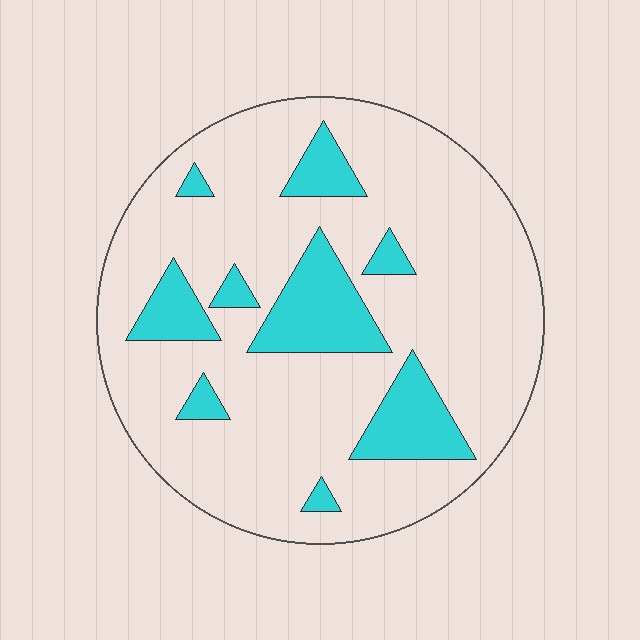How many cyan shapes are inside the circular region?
9.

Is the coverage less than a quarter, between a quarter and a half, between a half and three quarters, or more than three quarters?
Less than a quarter.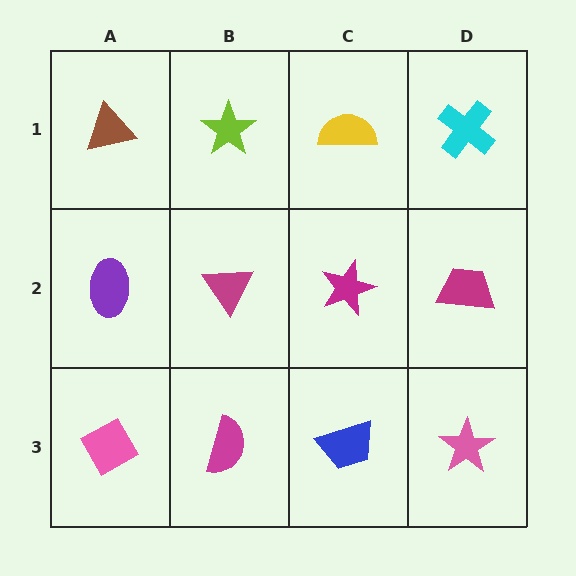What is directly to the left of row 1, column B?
A brown triangle.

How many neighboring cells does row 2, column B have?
4.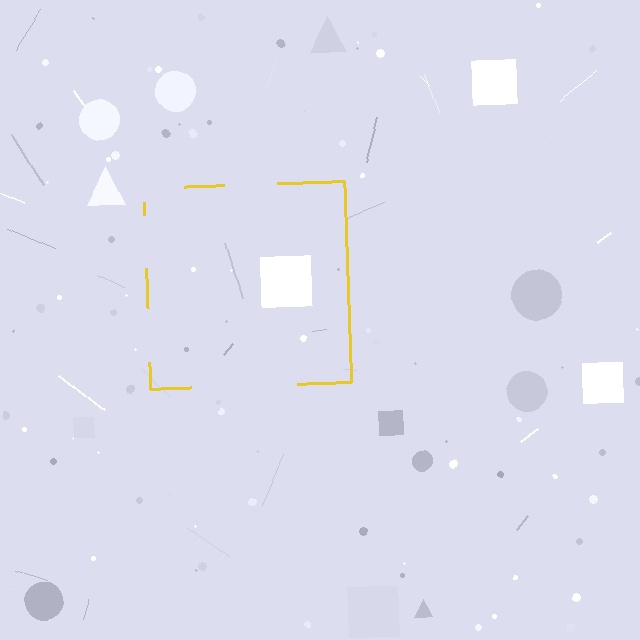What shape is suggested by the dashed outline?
The dashed outline suggests a square.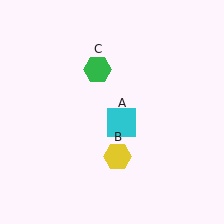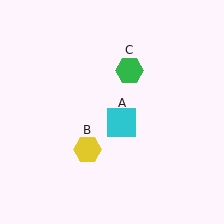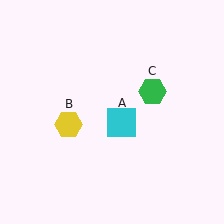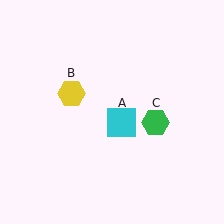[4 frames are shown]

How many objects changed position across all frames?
2 objects changed position: yellow hexagon (object B), green hexagon (object C).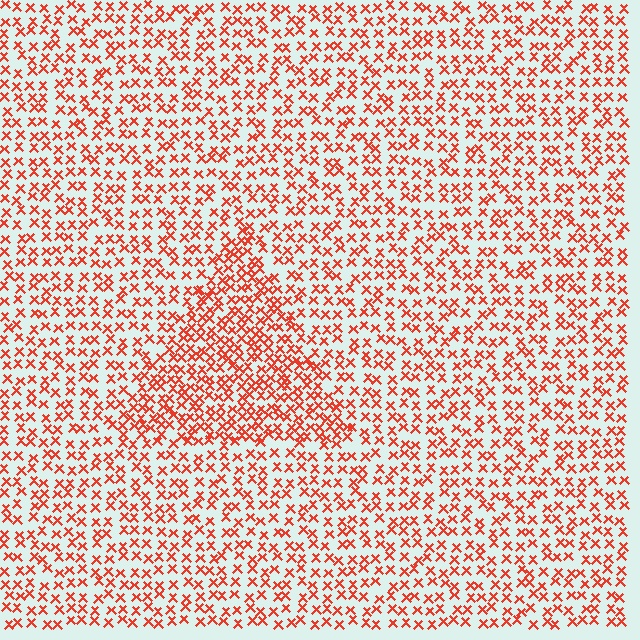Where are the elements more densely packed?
The elements are more densely packed inside the triangle boundary.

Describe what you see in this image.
The image contains small red elements arranged at two different densities. A triangle-shaped region is visible where the elements are more densely packed than the surrounding area.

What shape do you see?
I see a triangle.